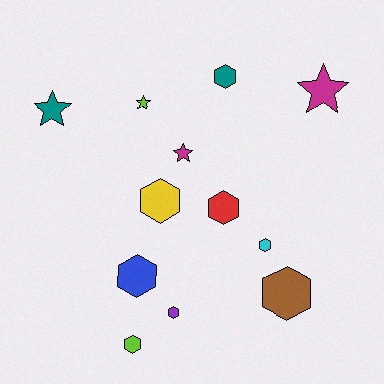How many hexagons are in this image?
There are 8 hexagons.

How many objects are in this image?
There are 12 objects.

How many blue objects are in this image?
There is 1 blue object.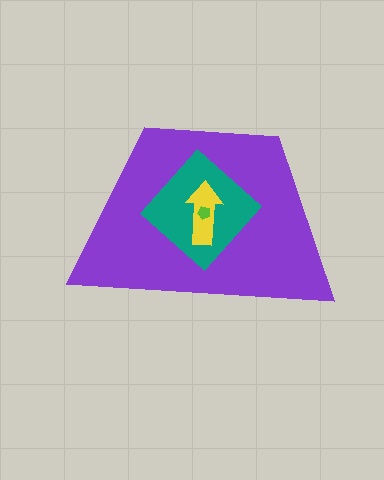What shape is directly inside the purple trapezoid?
The teal diamond.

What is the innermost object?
The lime pentagon.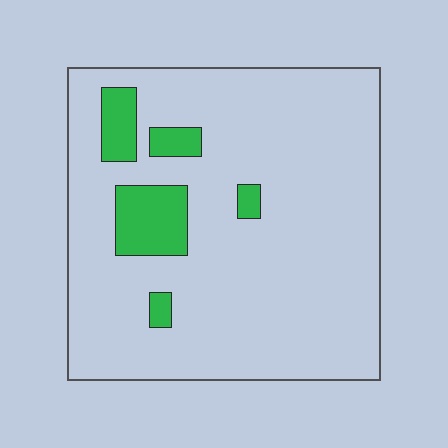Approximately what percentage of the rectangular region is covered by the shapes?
Approximately 10%.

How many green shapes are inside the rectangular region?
5.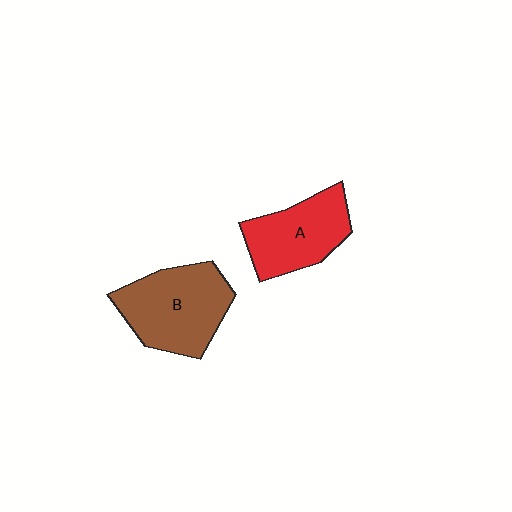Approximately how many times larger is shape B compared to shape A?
Approximately 1.2 times.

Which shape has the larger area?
Shape B (brown).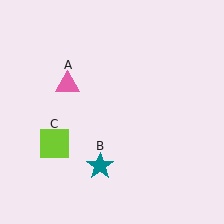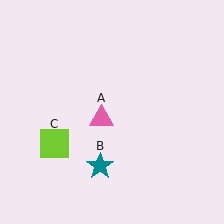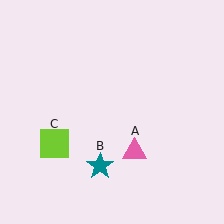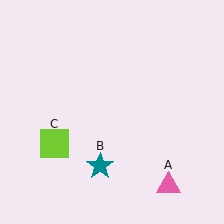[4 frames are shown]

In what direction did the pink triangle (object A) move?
The pink triangle (object A) moved down and to the right.